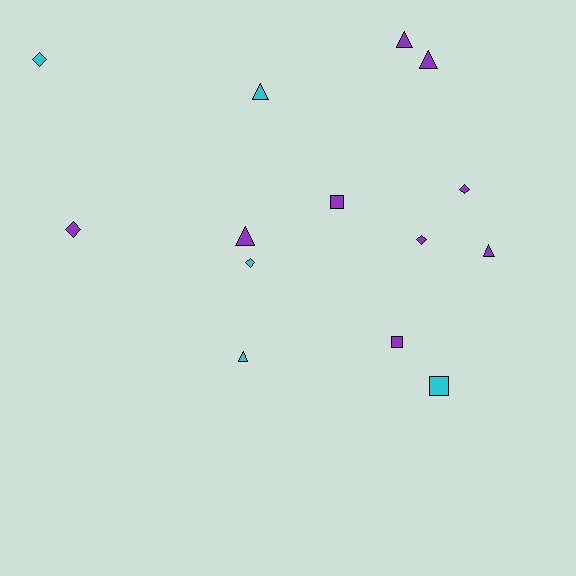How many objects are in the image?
There are 14 objects.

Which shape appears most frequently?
Triangle, with 6 objects.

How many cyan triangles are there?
There are 2 cyan triangles.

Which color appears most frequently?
Purple, with 9 objects.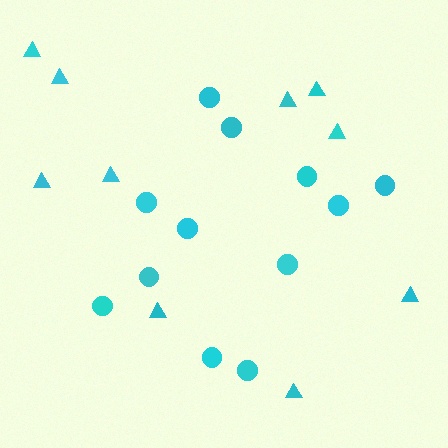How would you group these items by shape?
There are 2 groups: one group of circles (12) and one group of triangles (10).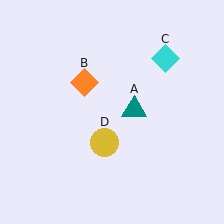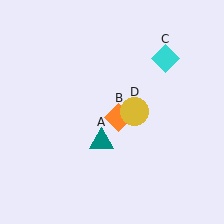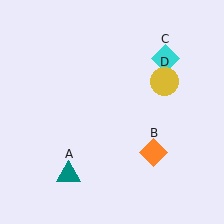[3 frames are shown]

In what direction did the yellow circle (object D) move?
The yellow circle (object D) moved up and to the right.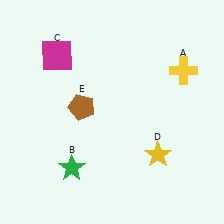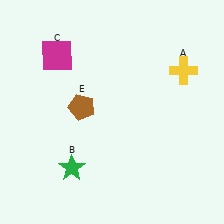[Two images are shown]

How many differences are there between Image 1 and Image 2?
There is 1 difference between the two images.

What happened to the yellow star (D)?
The yellow star (D) was removed in Image 2. It was in the bottom-right area of Image 1.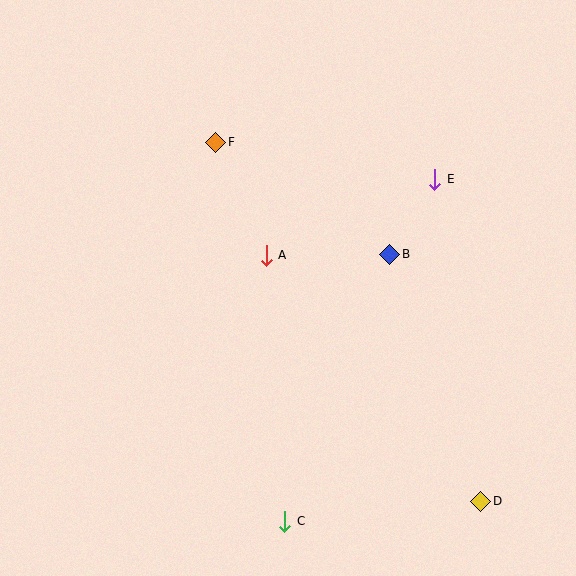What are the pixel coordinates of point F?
Point F is at (216, 142).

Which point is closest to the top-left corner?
Point F is closest to the top-left corner.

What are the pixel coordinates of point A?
Point A is at (266, 255).